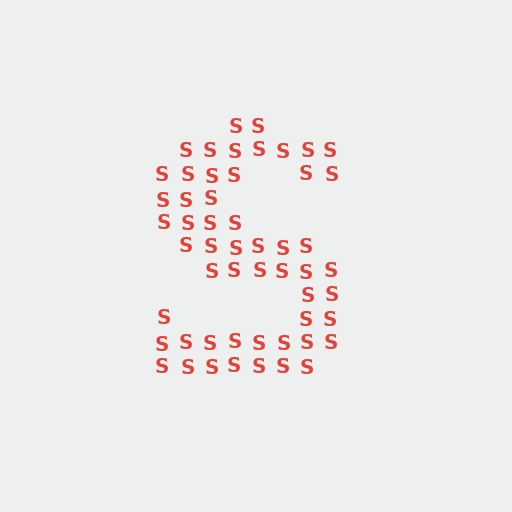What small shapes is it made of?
It is made of small letter S's.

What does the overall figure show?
The overall figure shows the letter S.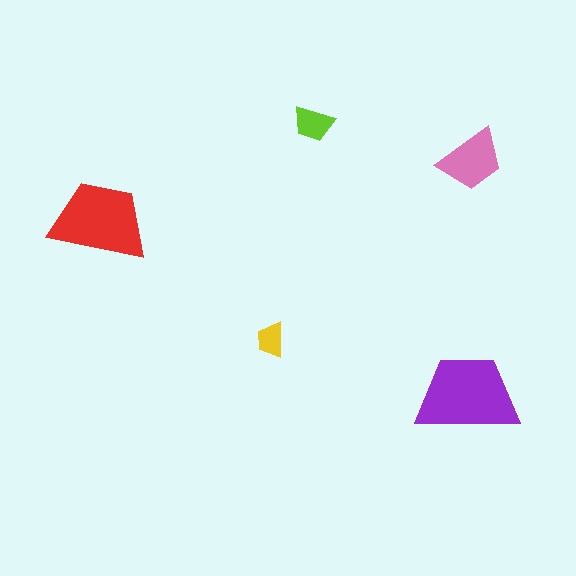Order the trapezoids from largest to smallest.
the purple one, the red one, the pink one, the lime one, the yellow one.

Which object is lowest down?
The purple trapezoid is bottommost.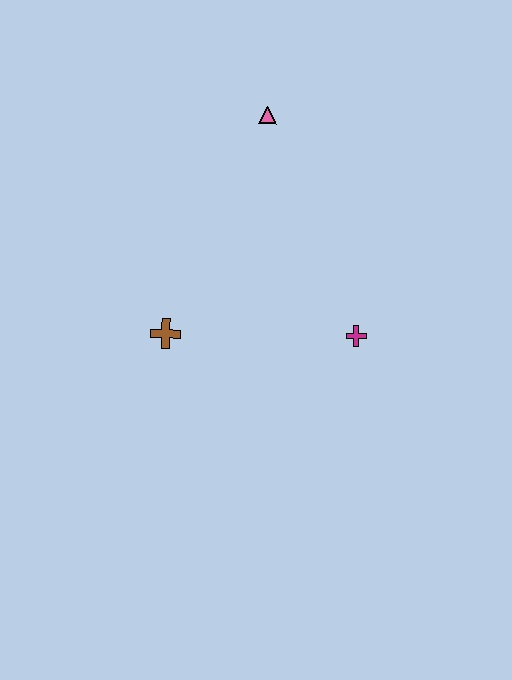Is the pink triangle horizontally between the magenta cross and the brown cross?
Yes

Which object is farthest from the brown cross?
The pink triangle is farthest from the brown cross.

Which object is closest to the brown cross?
The magenta cross is closest to the brown cross.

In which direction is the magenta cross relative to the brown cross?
The magenta cross is to the right of the brown cross.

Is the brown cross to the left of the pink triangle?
Yes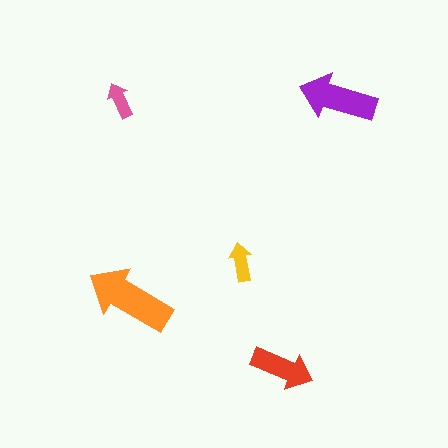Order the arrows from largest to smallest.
the orange one, the purple one, the red one, the yellow one, the pink one.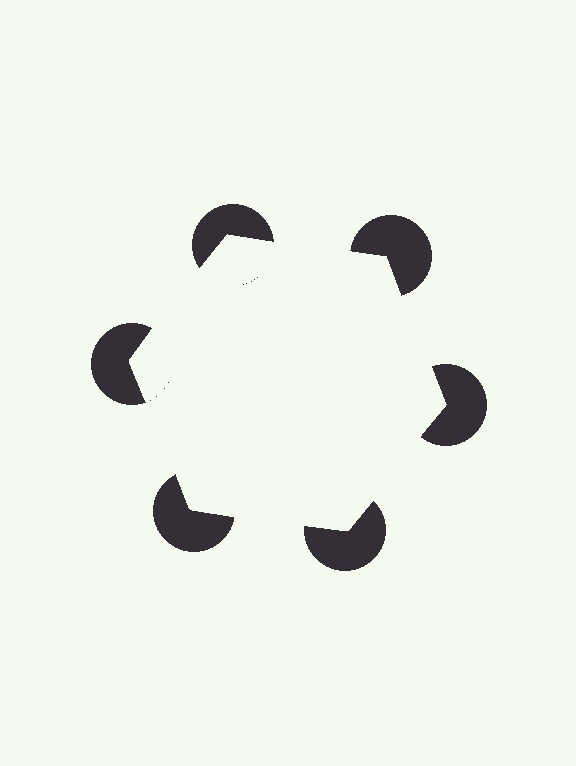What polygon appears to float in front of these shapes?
An illusory hexagon — its edges are inferred from the aligned wedge cuts in the pac-man discs, not physically drawn.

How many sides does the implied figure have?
6 sides.